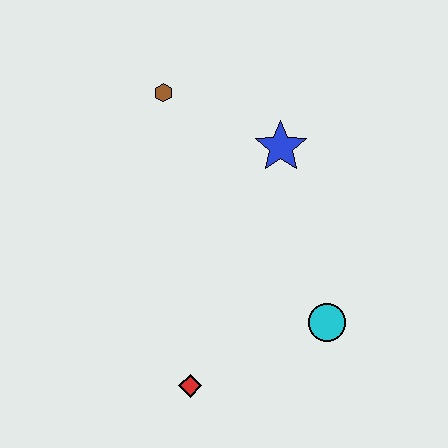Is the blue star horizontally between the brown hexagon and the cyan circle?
Yes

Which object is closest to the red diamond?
The cyan circle is closest to the red diamond.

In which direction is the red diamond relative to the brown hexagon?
The red diamond is below the brown hexagon.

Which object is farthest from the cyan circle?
The brown hexagon is farthest from the cyan circle.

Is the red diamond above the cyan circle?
No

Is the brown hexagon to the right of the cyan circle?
No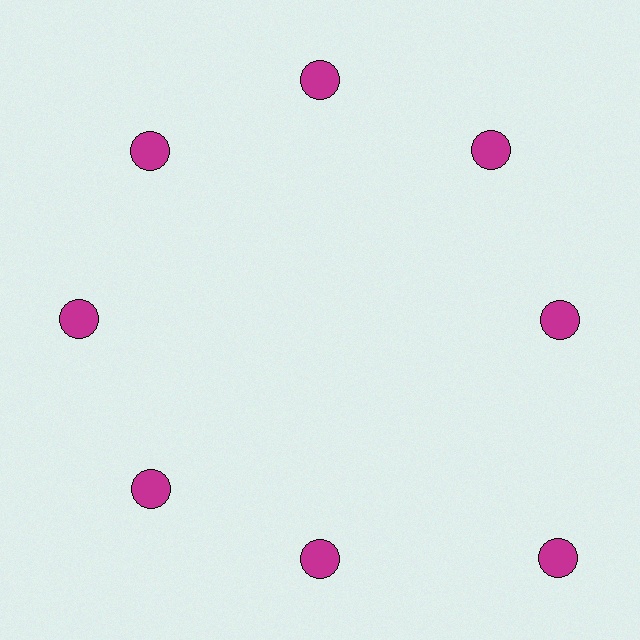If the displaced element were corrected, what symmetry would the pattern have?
It would have 8-fold rotational symmetry — the pattern would map onto itself every 45 degrees.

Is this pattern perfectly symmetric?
No. The 8 magenta circles are arranged in a ring, but one element near the 4 o'clock position is pushed outward from the center, breaking the 8-fold rotational symmetry.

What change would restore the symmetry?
The symmetry would be restored by moving it inward, back onto the ring so that all 8 circles sit at equal angles and equal distance from the center.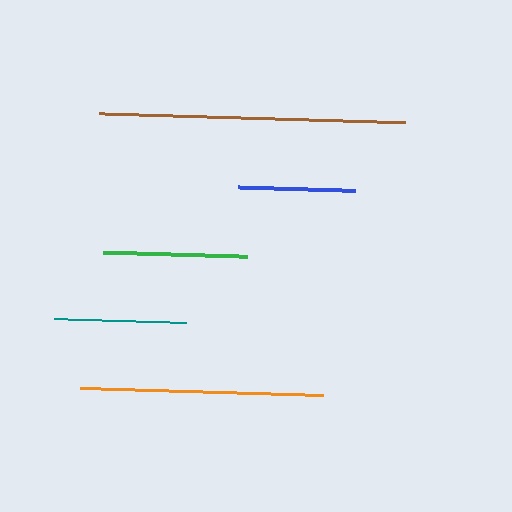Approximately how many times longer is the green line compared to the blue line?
The green line is approximately 1.2 times the length of the blue line.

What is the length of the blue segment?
The blue segment is approximately 118 pixels long.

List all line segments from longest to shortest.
From longest to shortest: brown, orange, green, teal, blue.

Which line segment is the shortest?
The blue line is the shortest at approximately 118 pixels.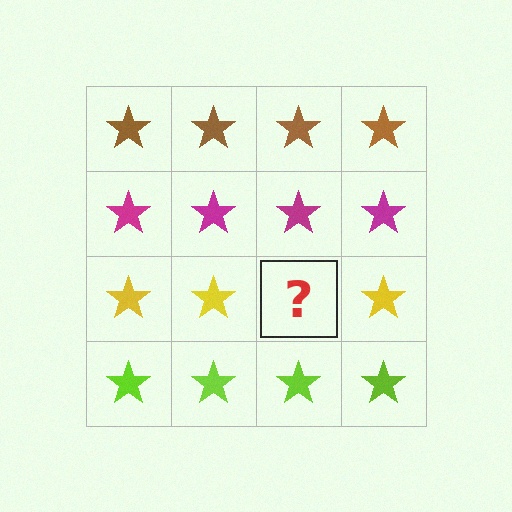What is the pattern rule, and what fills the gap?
The rule is that each row has a consistent color. The gap should be filled with a yellow star.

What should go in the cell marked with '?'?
The missing cell should contain a yellow star.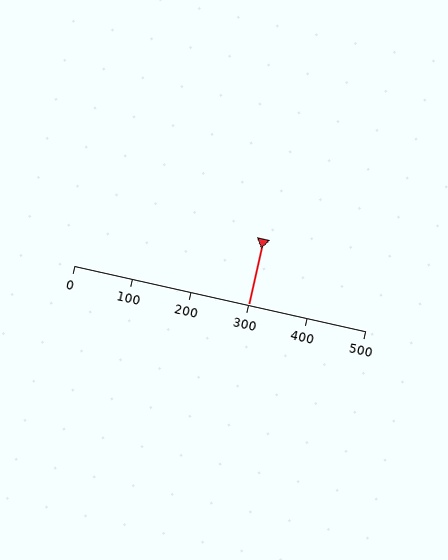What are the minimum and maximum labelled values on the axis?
The axis runs from 0 to 500.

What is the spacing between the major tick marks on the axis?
The major ticks are spaced 100 apart.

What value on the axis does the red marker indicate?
The marker indicates approximately 300.